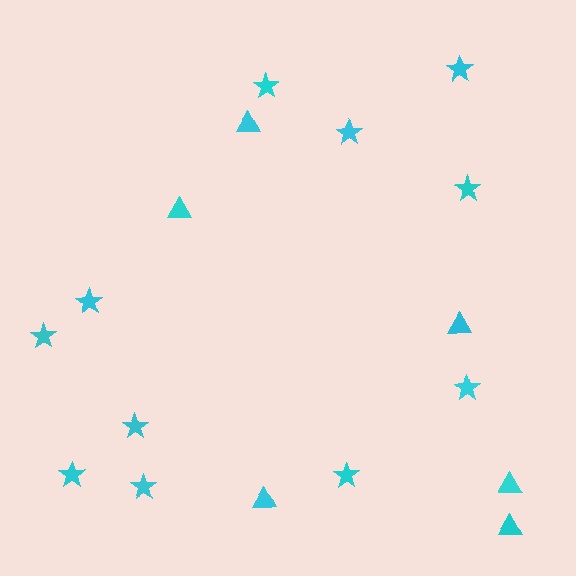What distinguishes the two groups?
There are 2 groups: one group of stars (11) and one group of triangles (6).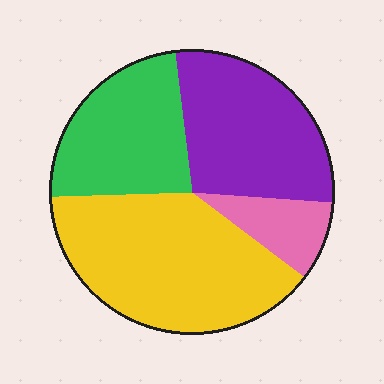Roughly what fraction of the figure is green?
Green takes up about one quarter (1/4) of the figure.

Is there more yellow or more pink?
Yellow.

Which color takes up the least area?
Pink, at roughly 10%.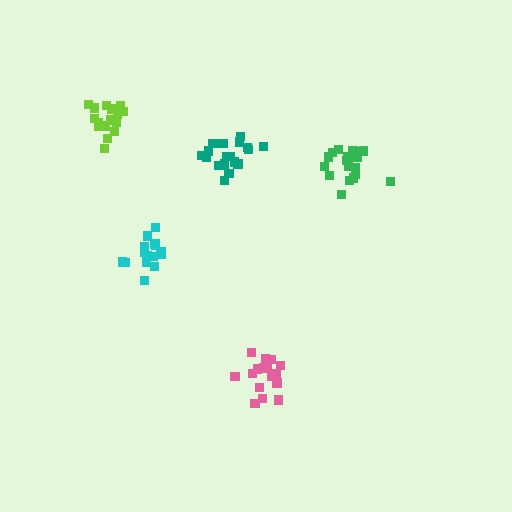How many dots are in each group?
Group 1: 18 dots, Group 2: 17 dots, Group 3: 19 dots, Group 4: 15 dots, Group 5: 18 dots (87 total).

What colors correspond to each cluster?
The clusters are colored: lime, pink, teal, cyan, green.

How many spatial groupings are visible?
There are 5 spatial groupings.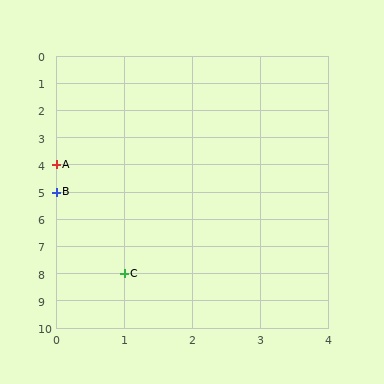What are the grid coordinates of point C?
Point C is at grid coordinates (1, 8).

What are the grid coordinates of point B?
Point B is at grid coordinates (0, 5).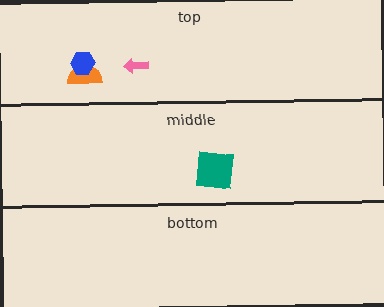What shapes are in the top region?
The pink arrow, the orange semicircle, the blue hexagon.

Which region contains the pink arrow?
The top region.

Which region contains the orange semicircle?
The top region.